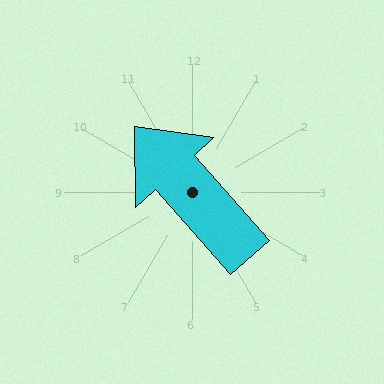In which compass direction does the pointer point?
Northwest.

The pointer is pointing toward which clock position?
Roughly 11 o'clock.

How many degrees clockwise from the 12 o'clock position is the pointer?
Approximately 319 degrees.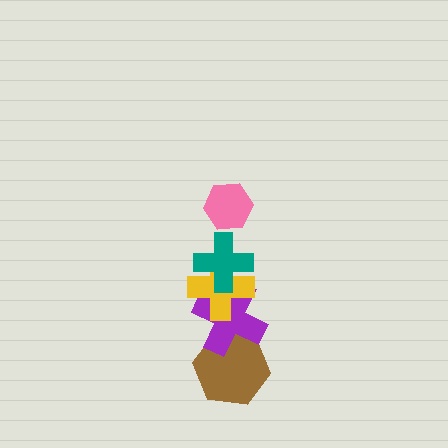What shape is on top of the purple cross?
The yellow cross is on top of the purple cross.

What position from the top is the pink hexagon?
The pink hexagon is 1st from the top.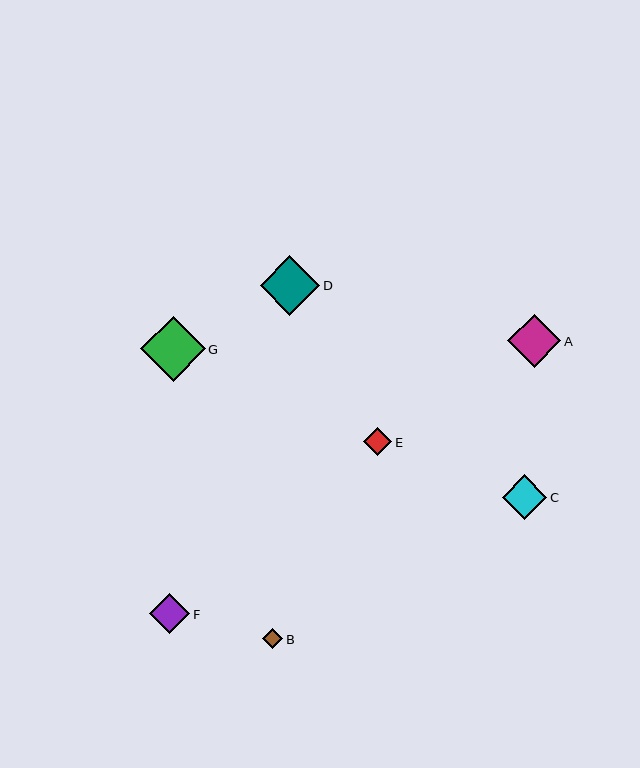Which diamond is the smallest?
Diamond B is the smallest with a size of approximately 20 pixels.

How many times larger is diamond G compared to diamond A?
Diamond G is approximately 1.2 times the size of diamond A.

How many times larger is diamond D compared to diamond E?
Diamond D is approximately 2.2 times the size of diamond E.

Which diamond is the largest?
Diamond G is the largest with a size of approximately 65 pixels.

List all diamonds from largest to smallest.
From largest to smallest: G, D, A, C, F, E, B.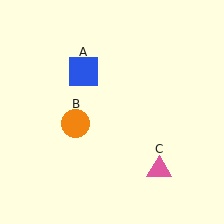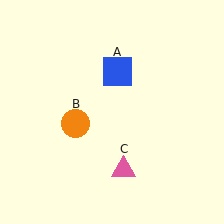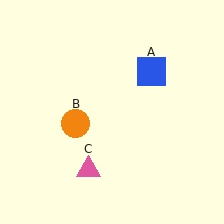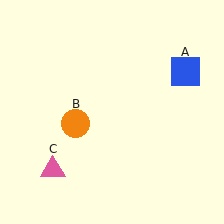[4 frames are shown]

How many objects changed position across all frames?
2 objects changed position: blue square (object A), pink triangle (object C).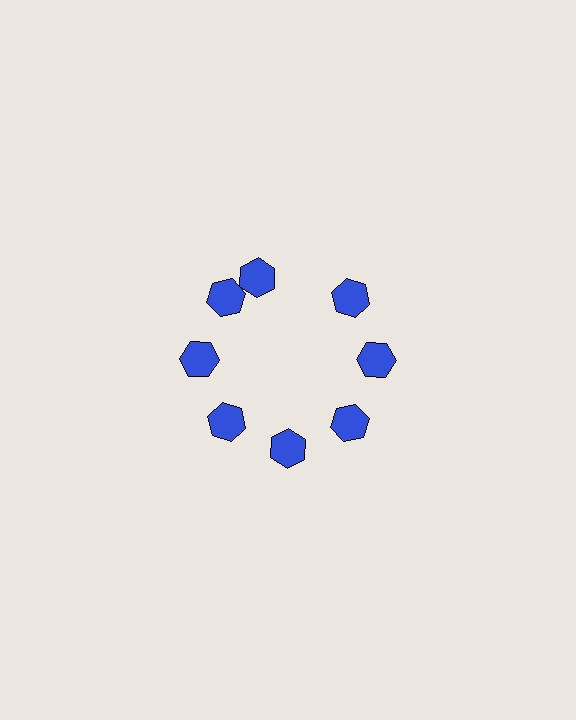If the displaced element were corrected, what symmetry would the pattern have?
It would have 8-fold rotational symmetry — the pattern would map onto itself every 45 degrees.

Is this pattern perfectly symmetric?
No. The 8 blue hexagons are arranged in a ring, but one element near the 12 o'clock position is rotated out of alignment along the ring, breaking the 8-fold rotational symmetry.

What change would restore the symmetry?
The symmetry would be restored by rotating it back into even spacing with its neighbors so that all 8 hexagons sit at equal angles and equal distance from the center.